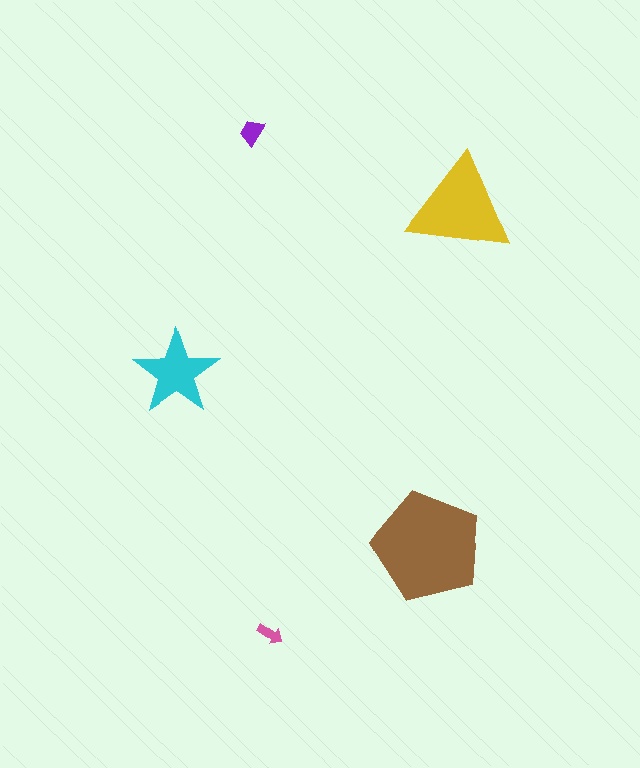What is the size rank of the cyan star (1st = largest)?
3rd.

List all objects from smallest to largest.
The pink arrow, the purple trapezoid, the cyan star, the yellow triangle, the brown pentagon.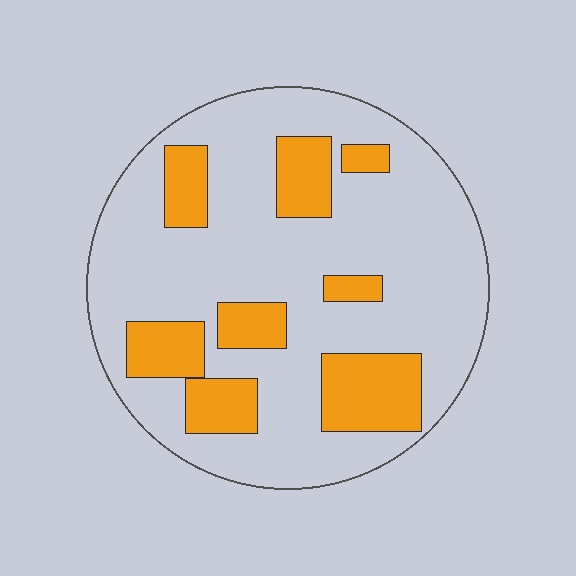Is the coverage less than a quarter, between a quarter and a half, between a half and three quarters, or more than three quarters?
Less than a quarter.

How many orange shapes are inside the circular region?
8.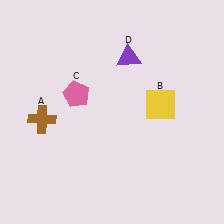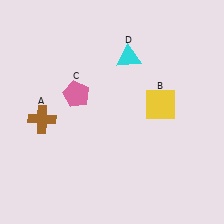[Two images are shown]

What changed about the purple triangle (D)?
In Image 1, D is purple. In Image 2, it changed to cyan.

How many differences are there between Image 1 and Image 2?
There is 1 difference between the two images.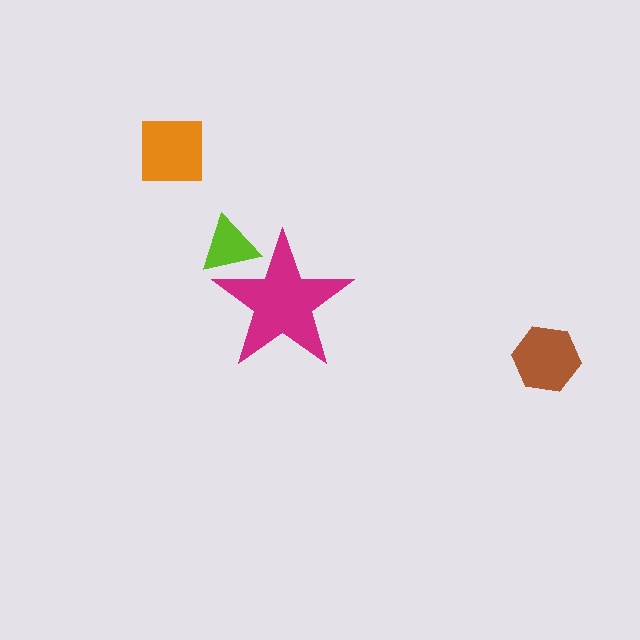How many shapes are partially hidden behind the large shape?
1 shape is partially hidden.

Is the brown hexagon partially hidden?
No, the brown hexagon is fully visible.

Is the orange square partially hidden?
No, the orange square is fully visible.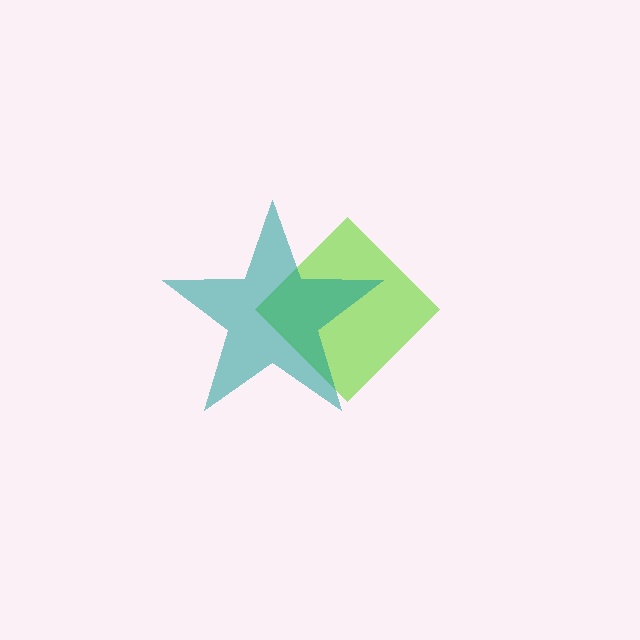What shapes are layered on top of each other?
The layered shapes are: a lime diamond, a teal star.